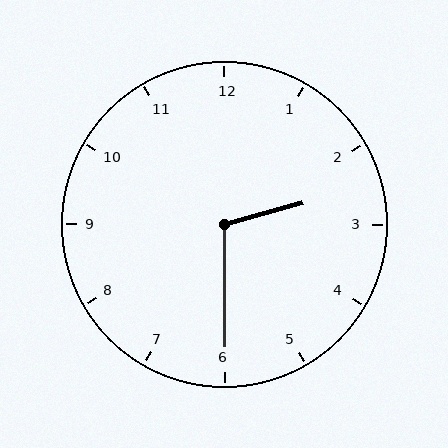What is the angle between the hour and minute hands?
Approximately 105 degrees.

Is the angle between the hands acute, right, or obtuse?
It is obtuse.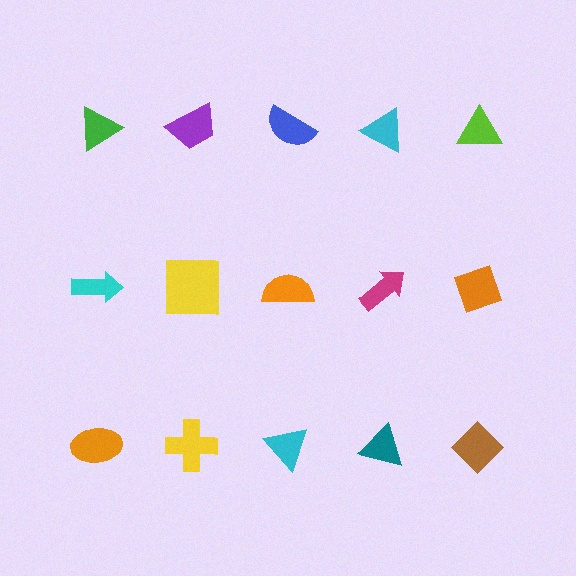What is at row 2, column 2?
A yellow square.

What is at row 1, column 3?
A blue semicircle.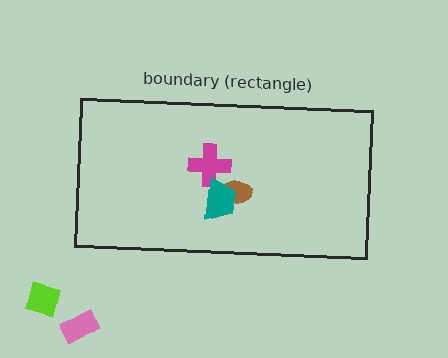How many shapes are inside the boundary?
3 inside, 2 outside.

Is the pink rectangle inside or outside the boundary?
Outside.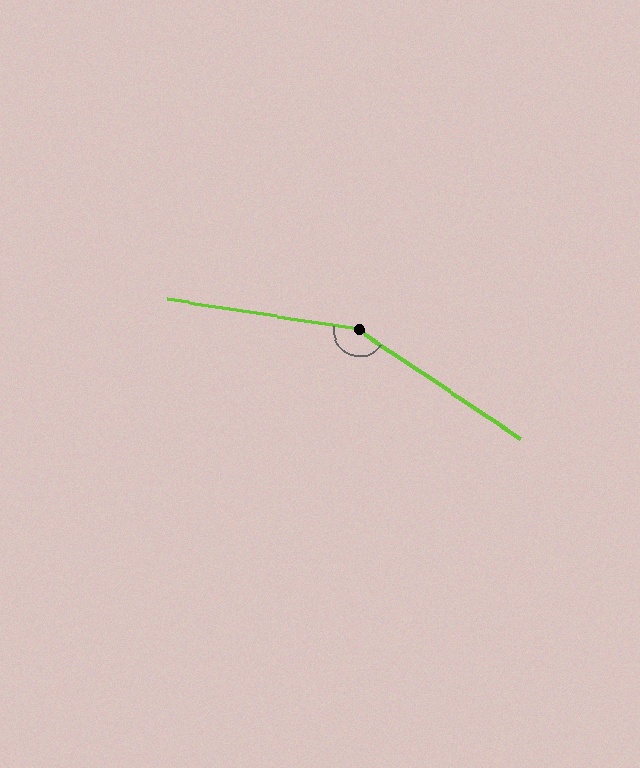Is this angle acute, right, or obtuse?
It is obtuse.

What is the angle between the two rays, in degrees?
Approximately 155 degrees.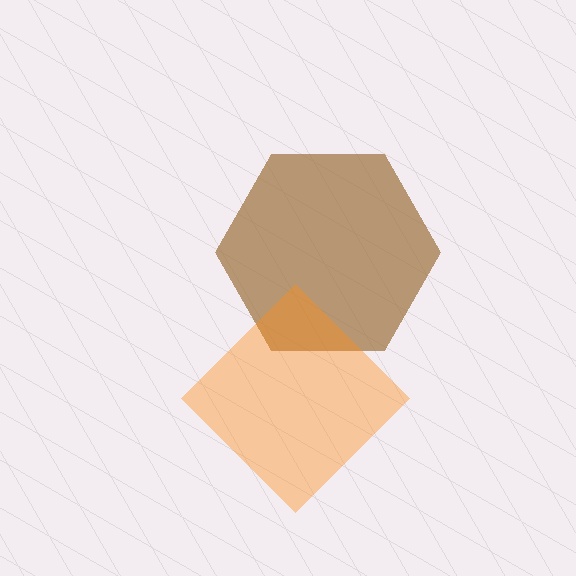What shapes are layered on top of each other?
The layered shapes are: a brown hexagon, an orange diamond.